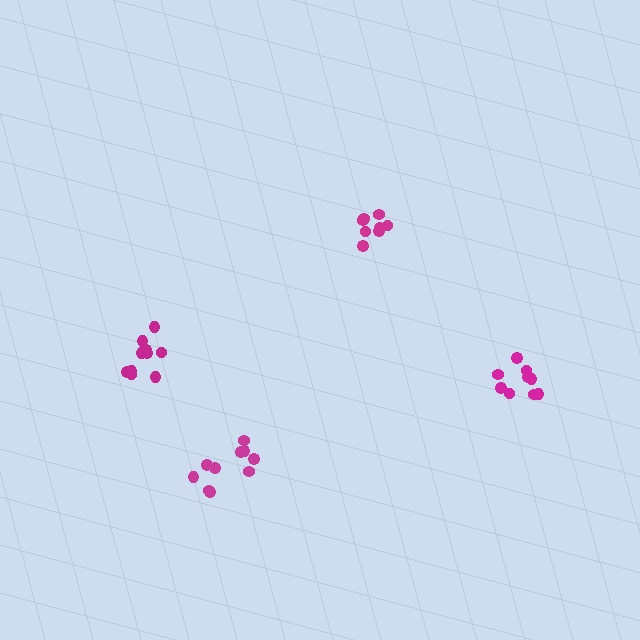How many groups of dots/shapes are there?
There are 4 groups.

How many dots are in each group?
Group 1: 10 dots, Group 2: 8 dots, Group 3: 9 dots, Group 4: 10 dots (37 total).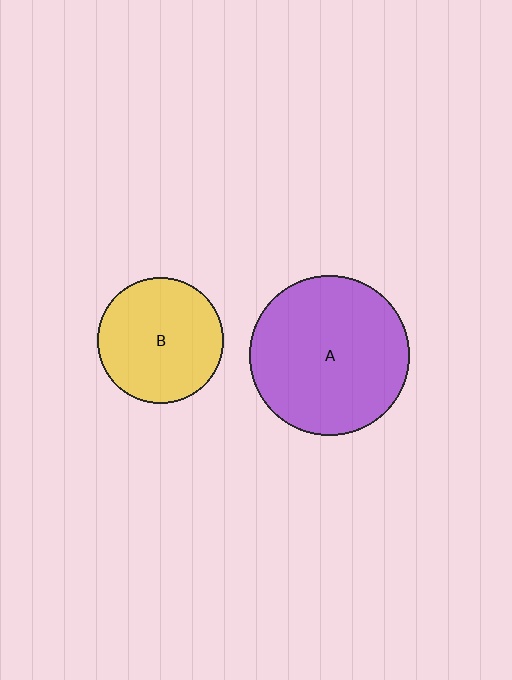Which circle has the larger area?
Circle A (purple).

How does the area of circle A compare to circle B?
Approximately 1.6 times.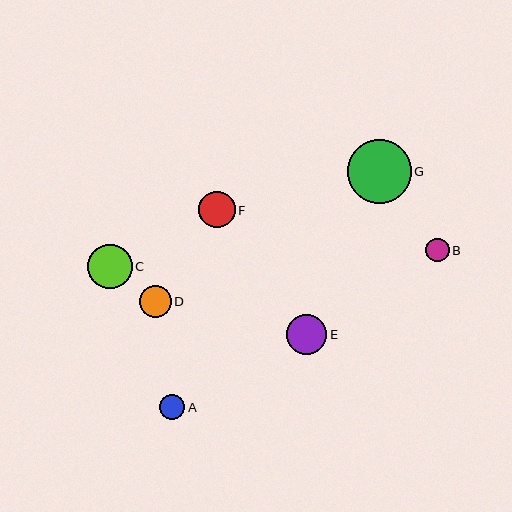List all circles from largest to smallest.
From largest to smallest: G, C, E, F, D, A, B.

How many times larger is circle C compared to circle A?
Circle C is approximately 1.8 times the size of circle A.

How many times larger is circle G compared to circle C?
Circle G is approximately 1.4 times the size of circle C.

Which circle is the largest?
Circle G is the largest with a size of approximately 64 pixels.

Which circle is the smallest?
Circle B is the smallest with a size of approximately 23 pixels.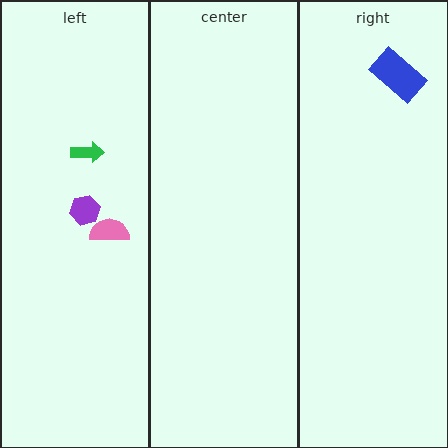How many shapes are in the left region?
3.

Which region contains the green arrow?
The left region.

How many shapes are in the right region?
1.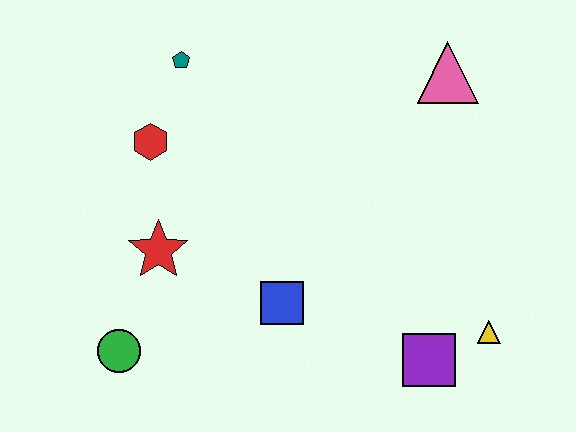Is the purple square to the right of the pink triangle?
No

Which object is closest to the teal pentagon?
The red hexagon is closest to the teal pentagon.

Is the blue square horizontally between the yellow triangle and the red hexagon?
Yes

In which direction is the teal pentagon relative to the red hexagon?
The teal pentagon is above the red hexagon.